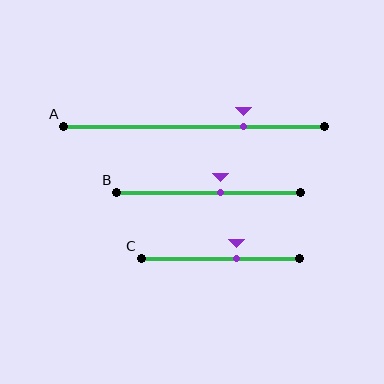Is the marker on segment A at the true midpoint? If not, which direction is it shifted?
No, the marker on segment A is shifted to the right by about 19% of the segment length.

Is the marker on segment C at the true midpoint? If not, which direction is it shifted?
No, the marker on segment C is shifted to the right by about 10% of the segment length.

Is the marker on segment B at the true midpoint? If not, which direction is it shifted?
No, the marker on segment B is shifted to the right by about 7% of the segment length.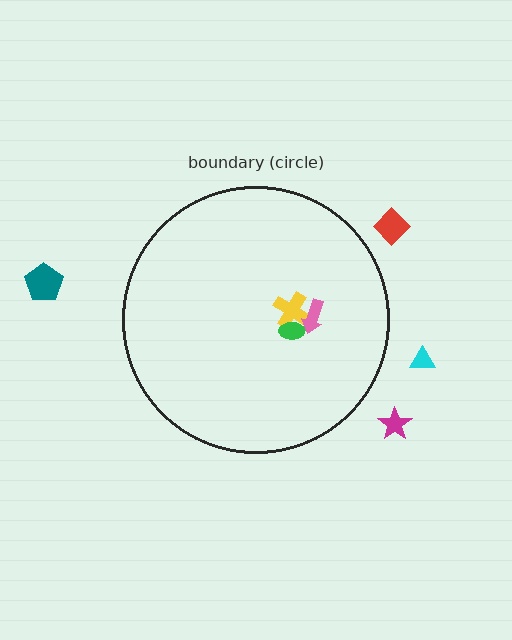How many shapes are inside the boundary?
3 inside, 4 outside.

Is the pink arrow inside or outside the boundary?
Inside.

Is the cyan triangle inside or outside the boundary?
Outside.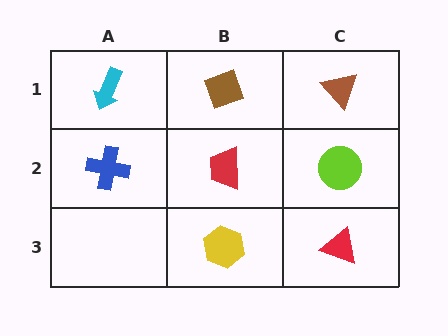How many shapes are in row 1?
3 shapes.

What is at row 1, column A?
A cyan arrow.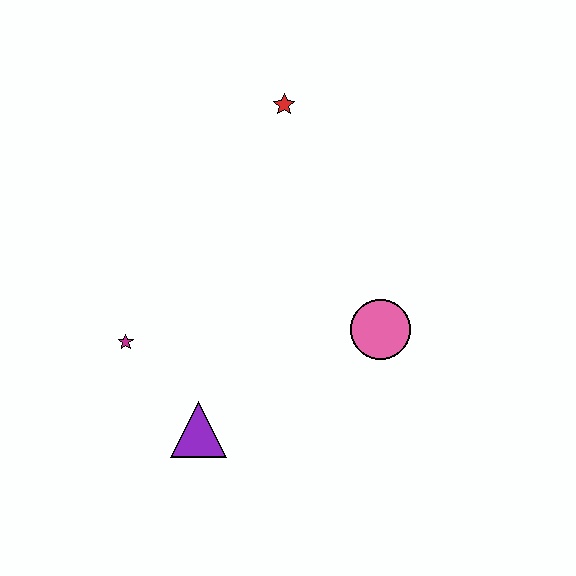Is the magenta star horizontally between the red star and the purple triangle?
No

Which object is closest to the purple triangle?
The magenta star is closest to the purple triangle.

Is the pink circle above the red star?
No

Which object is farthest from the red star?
The purple triangle is farthest from the red star.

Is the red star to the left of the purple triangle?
No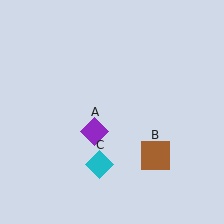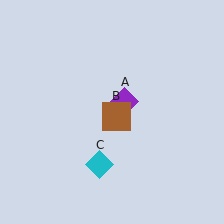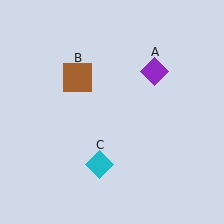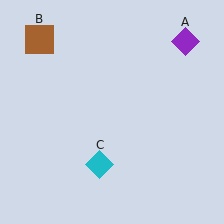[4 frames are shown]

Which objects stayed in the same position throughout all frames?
Cyan diamond (object C) remained stationary.